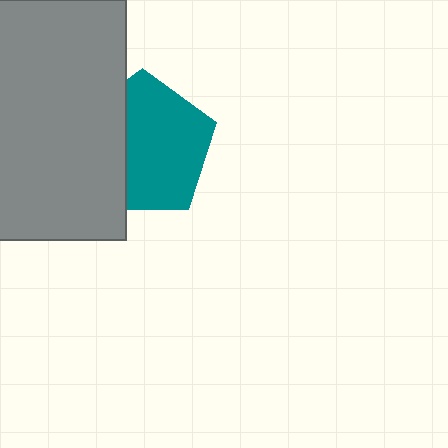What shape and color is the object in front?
The object in front is a gray rectangle.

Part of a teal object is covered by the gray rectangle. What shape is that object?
It is a pentagon.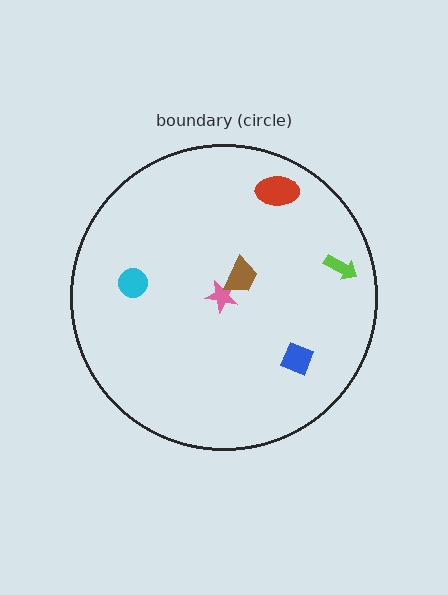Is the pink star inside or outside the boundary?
Inside.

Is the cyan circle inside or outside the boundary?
Inside.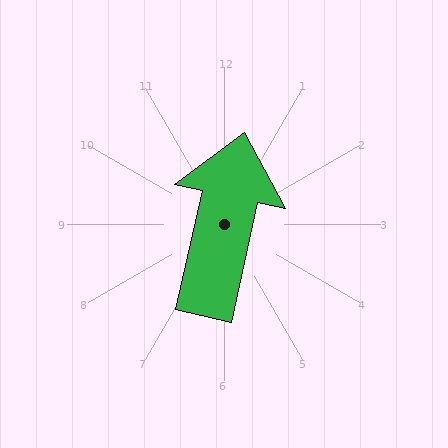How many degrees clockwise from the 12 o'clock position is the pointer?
Approximately 13 degrees.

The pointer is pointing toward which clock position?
Roughly 12 o'clock.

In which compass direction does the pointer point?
North.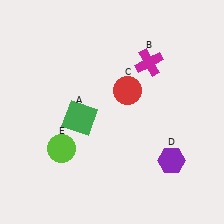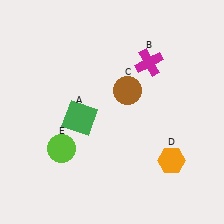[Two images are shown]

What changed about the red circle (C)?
In Image 1, C is red. In Image 2, it changed to brown.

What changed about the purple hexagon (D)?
In Image 1, D is purple. In Image 2, it changed to orange.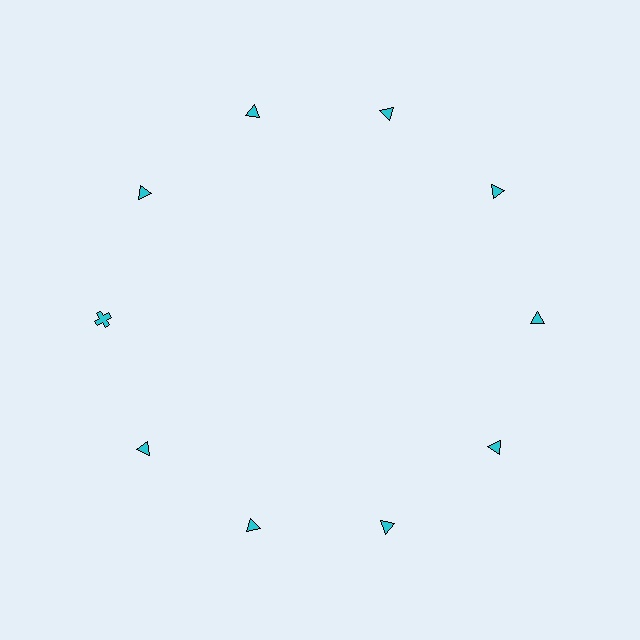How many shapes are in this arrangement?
There are 10 shapes arranged in a ring pattern.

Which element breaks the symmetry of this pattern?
The cyan cross at roughly the 9 o'clock position breaks the symmetry. All other shapes are cyan triangles.